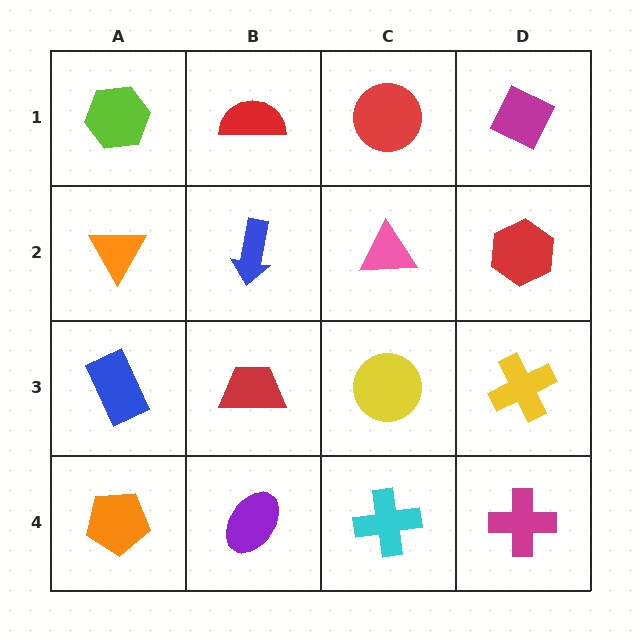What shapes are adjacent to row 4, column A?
A blue rectangle (row 3, column A), a purple ellipse (row 4, column B).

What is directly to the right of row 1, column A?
A red semicircle.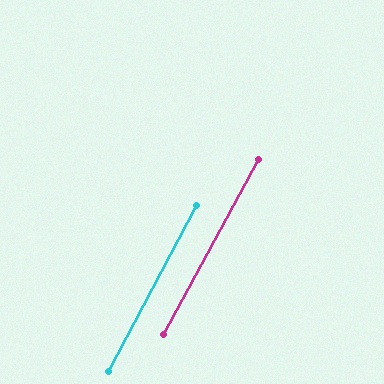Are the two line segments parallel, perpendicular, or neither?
Parallel — their directions differ by only 0.7°.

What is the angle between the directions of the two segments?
Approximately 1 degree.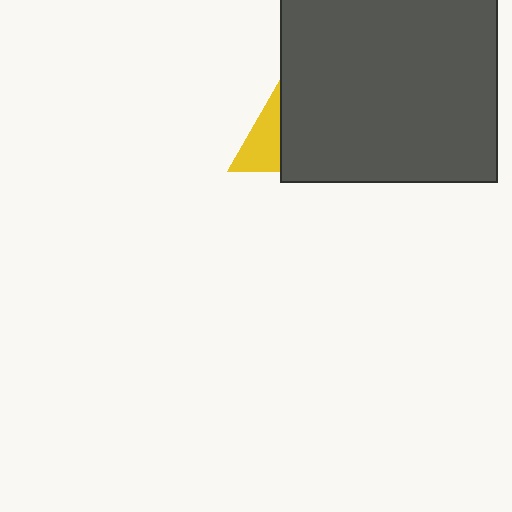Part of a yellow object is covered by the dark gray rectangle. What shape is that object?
It is a triangle.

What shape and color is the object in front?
The object in front is a dark gray rectangle.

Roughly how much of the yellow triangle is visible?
A small part of it is visible (roughly 32%).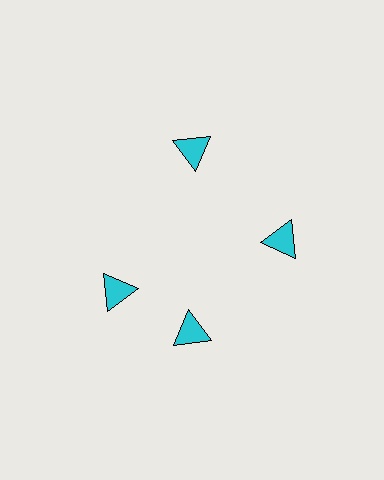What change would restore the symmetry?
The symmetry would be restored by rotating it back into even spacing with its neighbors so that all 4 triangles sit at equal angles and equal distance from the center.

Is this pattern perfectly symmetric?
No. The 4 cyan triangles are arranged in a ring, but one element near the 9 o'clock position is rotated out of alignment along the ring, breaking the 4-fold rotational symmetry.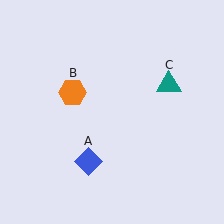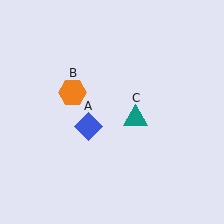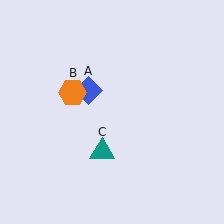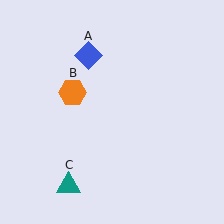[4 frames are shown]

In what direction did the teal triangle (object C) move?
The teal triangle (object C) moved down and to the left.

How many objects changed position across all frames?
2 objects changed position: blue diamond (object A), teal triangle (object C).